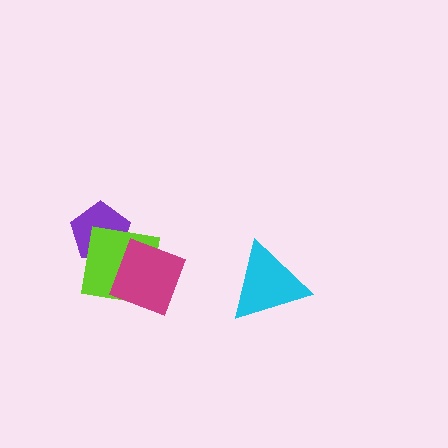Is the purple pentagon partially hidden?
Yes, it is partially covered by another shape.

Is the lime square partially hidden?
Yes, it is partially covered by another shape.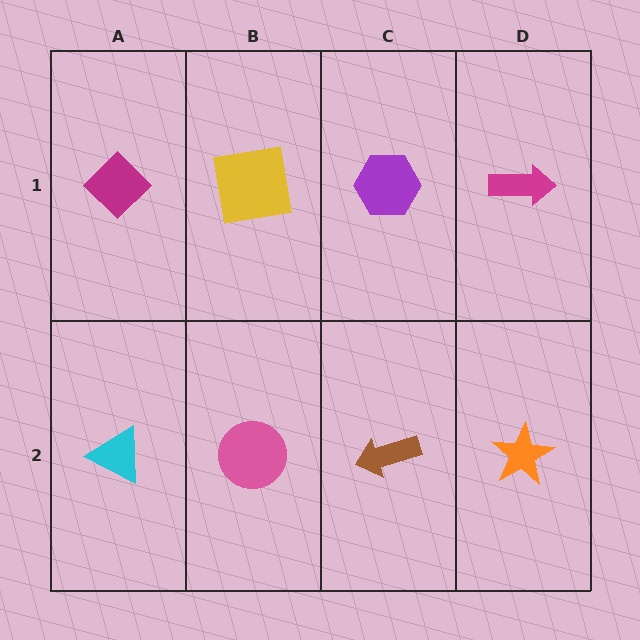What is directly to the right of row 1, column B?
A purple hexagon.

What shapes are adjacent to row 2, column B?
A yellow square (row 1, column B), a cyan triangle (row 2, column A), a brown arrow (row 2, column C).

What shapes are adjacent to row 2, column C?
A purple hexagon (row 1, column C), a pink circle (row 2, column B), an orange star (row 2, column D).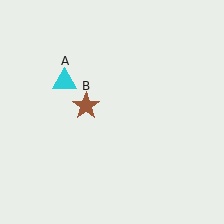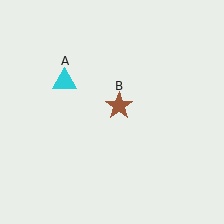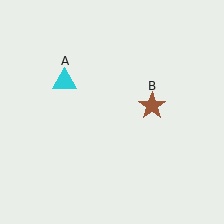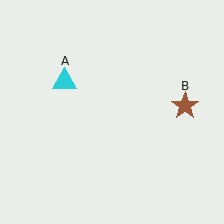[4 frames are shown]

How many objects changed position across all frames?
1 object changed position: brown star (object B).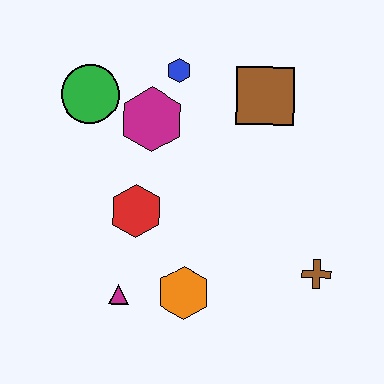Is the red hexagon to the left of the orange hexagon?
Yes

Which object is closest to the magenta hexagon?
The blue hexagon is closest to the magenta hexagon.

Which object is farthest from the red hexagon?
The brown cross is farthest from the red hexagon.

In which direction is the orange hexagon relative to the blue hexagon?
The orange hexagon is below the blue hexagon.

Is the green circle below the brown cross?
No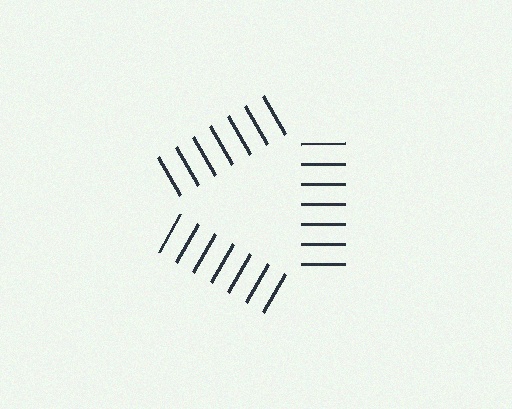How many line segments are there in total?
21 — 7 along each of the 3 edges.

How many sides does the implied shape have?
3 sides — the line-ends trace a triangle.